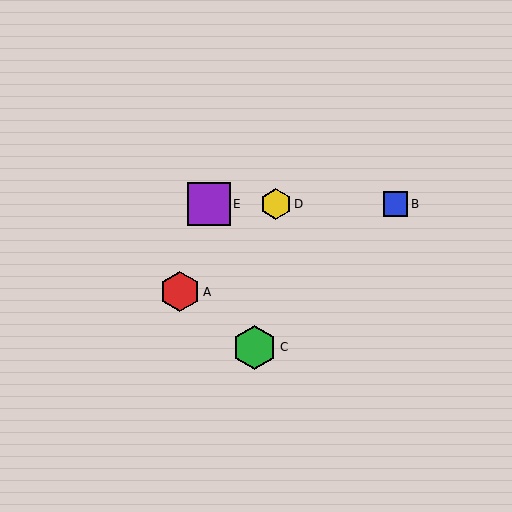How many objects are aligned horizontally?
3 objects (B, D, E) are aligned horizontally.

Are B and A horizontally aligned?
No, B is at y≈204 and A is at y≈292.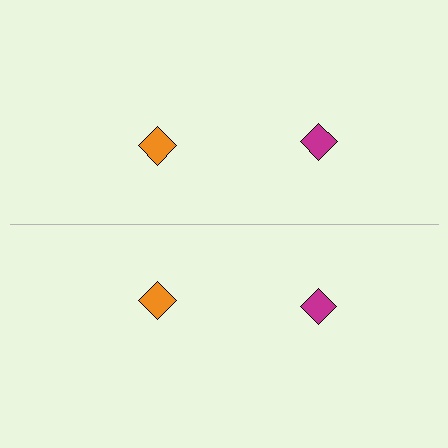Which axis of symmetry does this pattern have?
The pattern has a horizontal axis of symmetry running through the center of the image.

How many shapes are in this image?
There are 4 shapes in this image.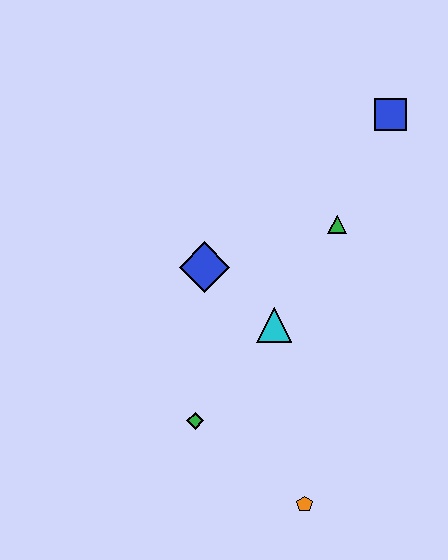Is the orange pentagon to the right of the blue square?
No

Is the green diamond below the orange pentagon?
No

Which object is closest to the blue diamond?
The cyan triangle is closest to the blue diamond.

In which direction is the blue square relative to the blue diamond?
The blue square is to the right of the blue diamond.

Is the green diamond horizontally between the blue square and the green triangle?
No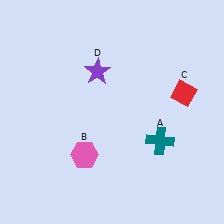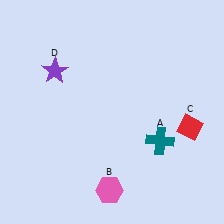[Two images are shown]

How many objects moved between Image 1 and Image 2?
3 objects moved between the two images.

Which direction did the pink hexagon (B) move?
The pink hexagon (B) moved down.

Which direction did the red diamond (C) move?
The red diamond (C) moved down.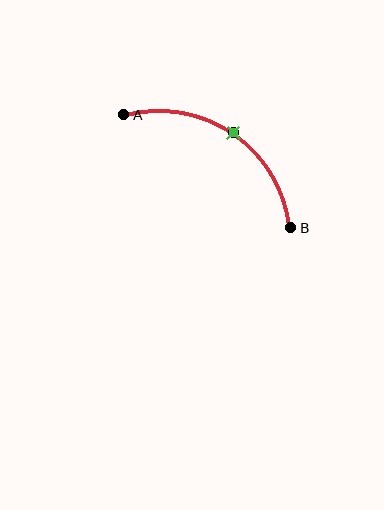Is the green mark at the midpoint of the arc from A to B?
Yes. The green mark lies on the arc at equal arc-length from both A and B — it is the arc midpoint.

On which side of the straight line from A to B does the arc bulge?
The arc bulges above and to the right of the straight line connecting A and B.